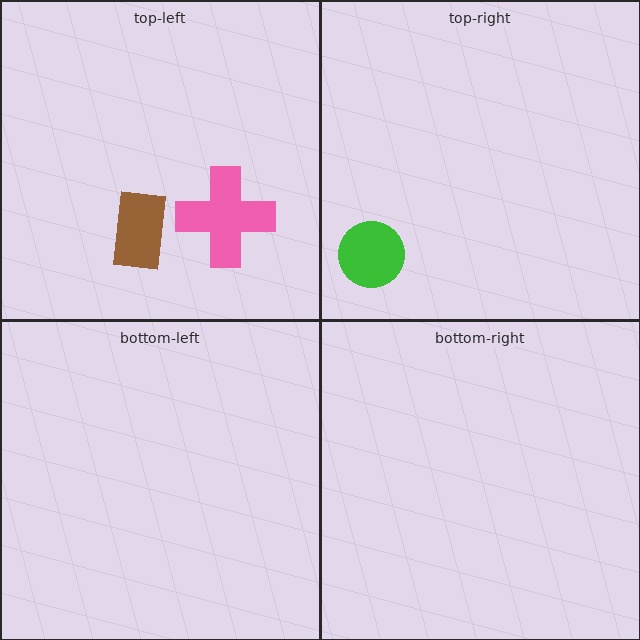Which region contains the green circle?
The top-right region.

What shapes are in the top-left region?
The brown rectangle, the pink cross.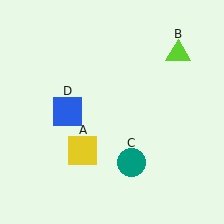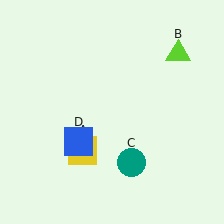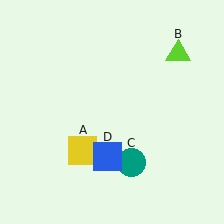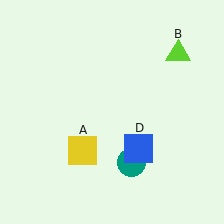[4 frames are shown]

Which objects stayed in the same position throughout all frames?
Yellow square (object A) and lime triangle (object B) and teal circle (object C) remained stationary.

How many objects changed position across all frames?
1 object changed position: blue square (object D).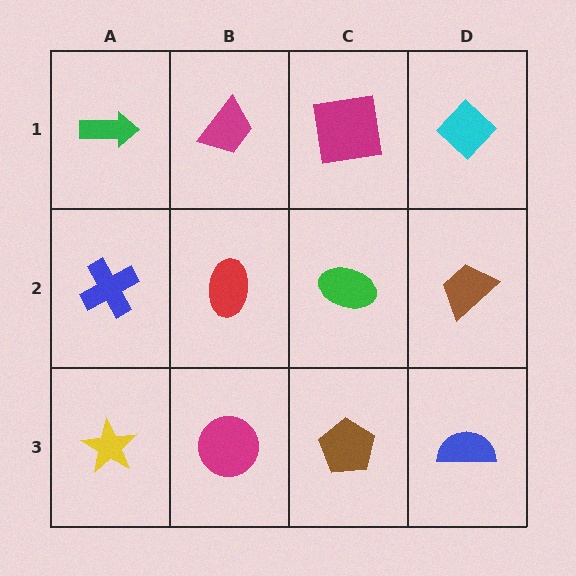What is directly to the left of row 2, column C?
A red ellipse.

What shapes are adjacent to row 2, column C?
A magenta square (row 1, column C), a brown pentagon (row 3, column C), a red ellipse (row 2, column B), a brown trapezoid (row 2, column D).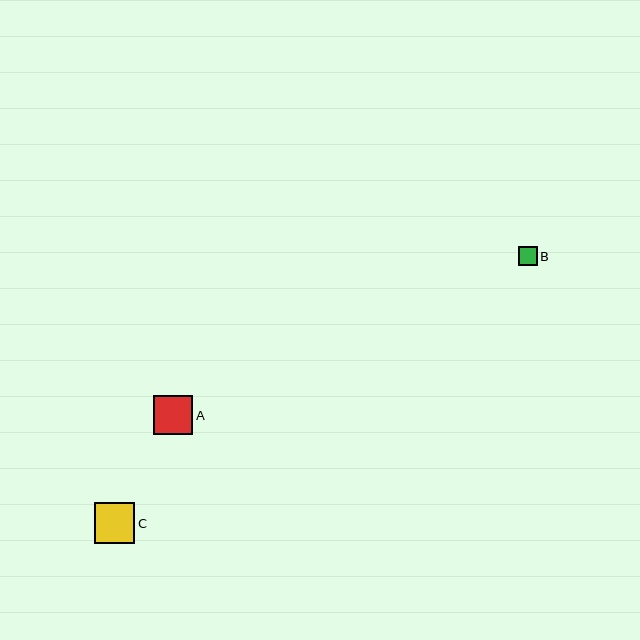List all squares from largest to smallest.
From largest to smallest: C, A, B.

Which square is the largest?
Square C is the largest with a size of approximately 41 pixels.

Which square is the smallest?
Square B is the smallest with a size of approximately 19 pixels.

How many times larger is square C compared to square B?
Square C is approximately 2.2 times the size of square B.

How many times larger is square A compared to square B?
Square A is approximately 2.1 times the size of square B.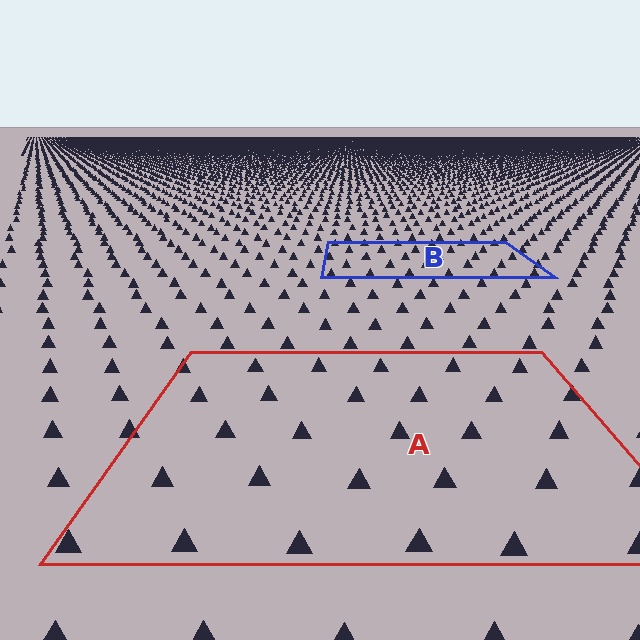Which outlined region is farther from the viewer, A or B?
Region B is farther from the viewer — the texture elements inside it appear smaller and more densely packed.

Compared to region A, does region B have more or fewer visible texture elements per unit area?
Region B has more texture elements per unit area — they are packed more densely because it is farther away.